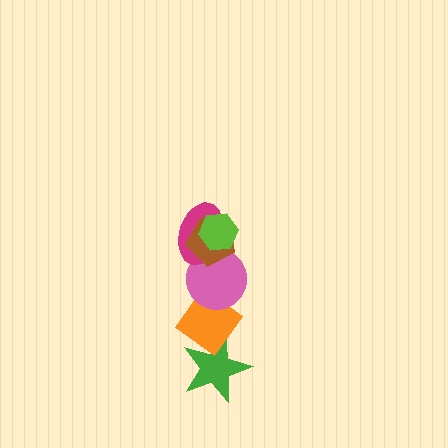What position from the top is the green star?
The green star is 6th from the top.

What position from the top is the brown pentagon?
The brown pentagon is 2nd from the top.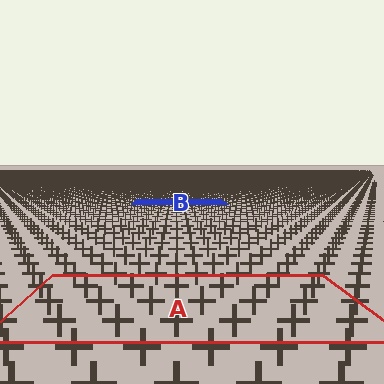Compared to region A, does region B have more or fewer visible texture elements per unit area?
Region B has more texture elements per unit area — they are packed more densely because it is farther away.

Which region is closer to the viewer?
Region A is closer. The texture elements there are larger and more spread out.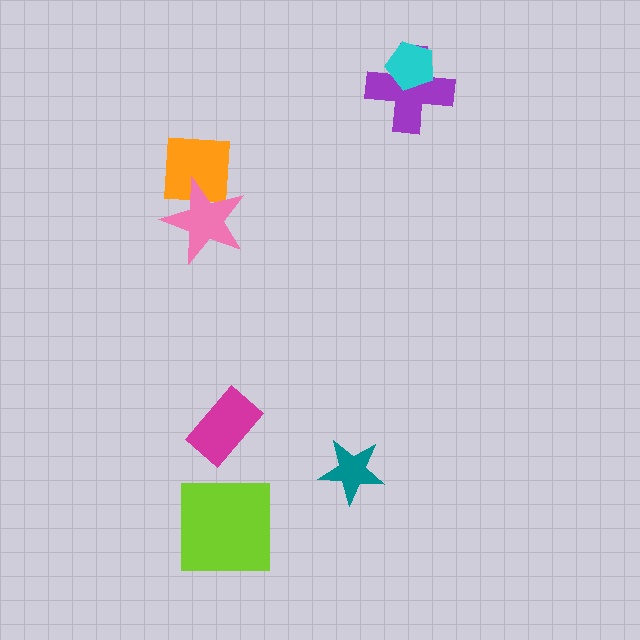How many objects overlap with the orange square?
1 object overlaps with the orange square.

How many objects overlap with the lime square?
0 objects overlap with the lime square.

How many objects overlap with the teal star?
0 objects overlap with the teal star.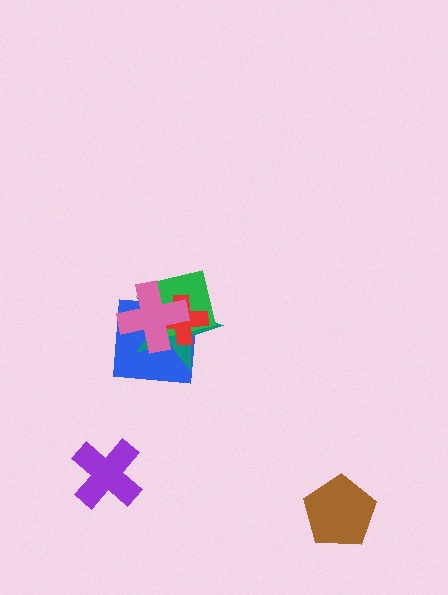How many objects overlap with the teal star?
4 objects overlap with the teal star.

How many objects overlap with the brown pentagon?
0 objects overlap with the brown pentagon.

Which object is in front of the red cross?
The pink cross is in front of the red cross.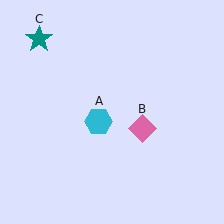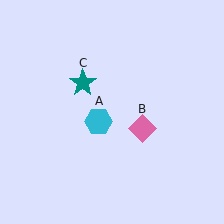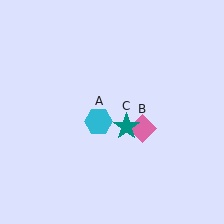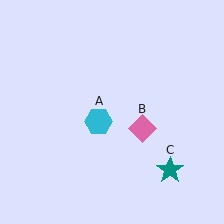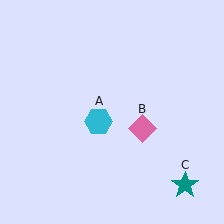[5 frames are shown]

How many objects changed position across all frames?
1 object changed position: teal star (object C).